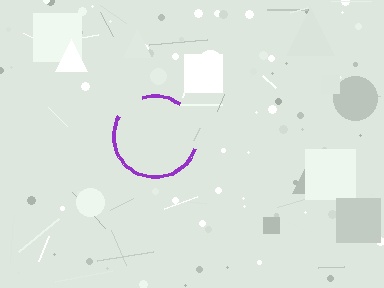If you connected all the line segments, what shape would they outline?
They would outline a circle.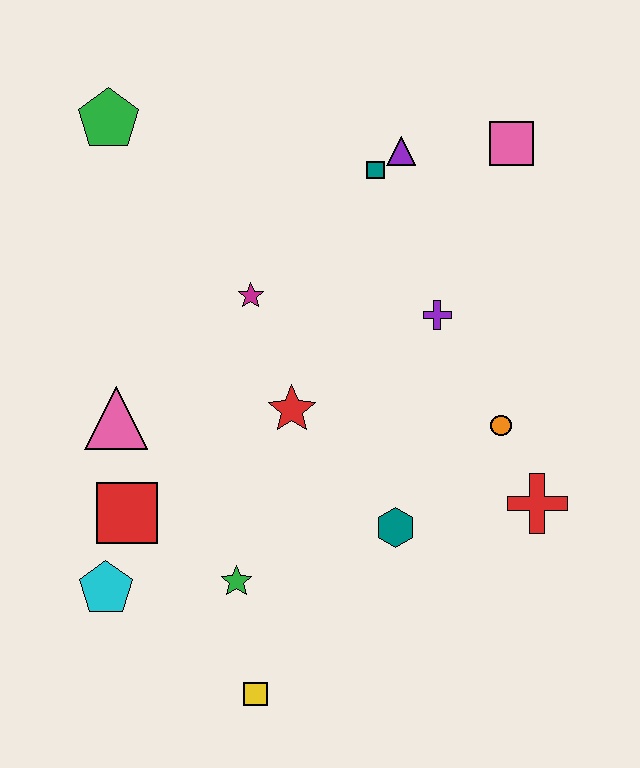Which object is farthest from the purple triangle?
The yellow square is farthest from the purple triangle.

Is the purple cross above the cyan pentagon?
Yes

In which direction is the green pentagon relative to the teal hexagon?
The green pentagon is above the teal hexagon.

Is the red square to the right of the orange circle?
No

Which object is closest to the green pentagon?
The magenta star is closest to the green pentagon.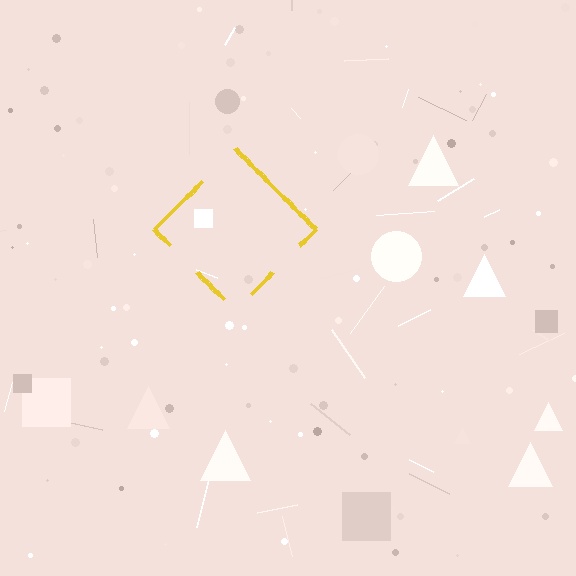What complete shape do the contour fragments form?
The contour fragments form a diamond.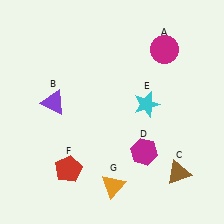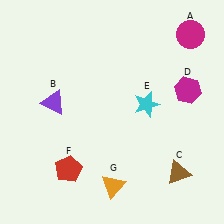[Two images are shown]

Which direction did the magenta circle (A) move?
The magenta circle (A) moved right.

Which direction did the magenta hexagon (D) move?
The magenta hexagon (D) moved up.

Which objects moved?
The objects that moved are: the magenta circle (A), the magenta hexagon (D).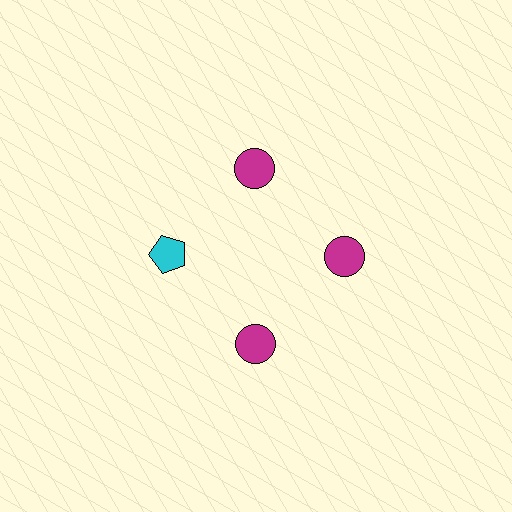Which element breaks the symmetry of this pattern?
The cyan pentagon at roughly the 9 o'clock position breaks the symmetry. All other shapes are magenta circles.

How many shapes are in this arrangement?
There are 4 shapes arranged in a ring pattern.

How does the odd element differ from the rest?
It differs in both color (cyan instead of magenta) and shape (pentagon instead of circle).